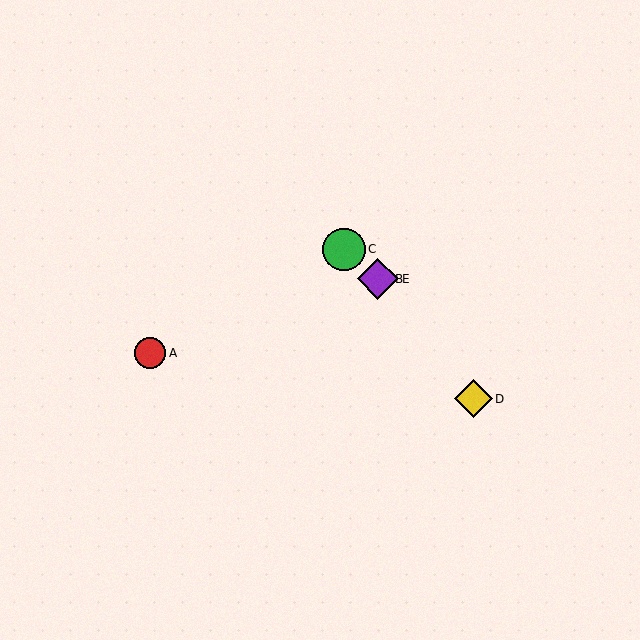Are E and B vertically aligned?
Yes, both are at x≈378.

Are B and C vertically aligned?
No, B is at x≈378 and C is at x≈344.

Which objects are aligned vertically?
Objects B, E are aligned vertically.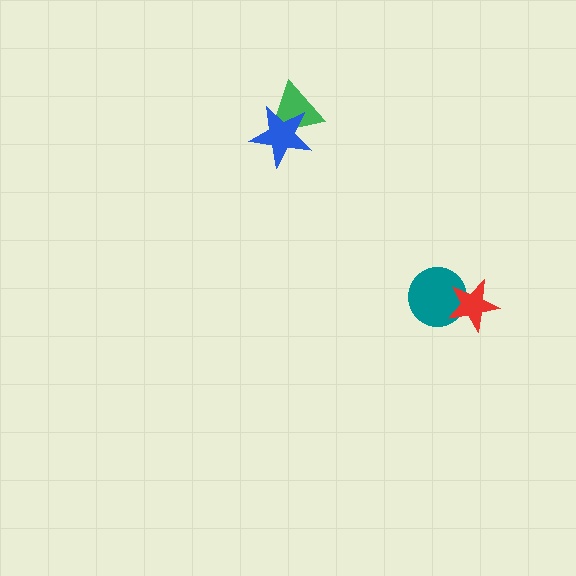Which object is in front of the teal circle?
The red star is in front of the teal circle.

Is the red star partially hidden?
No, no other shape covers it.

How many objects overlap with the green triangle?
1 object overlaps with the green triangle.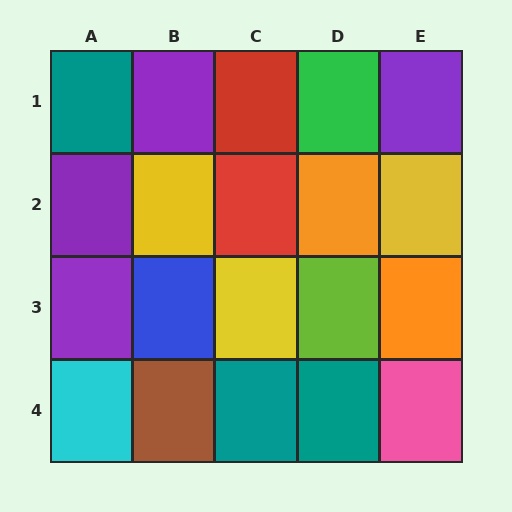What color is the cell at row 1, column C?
Red.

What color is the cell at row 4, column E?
Pink.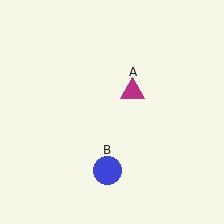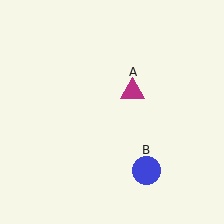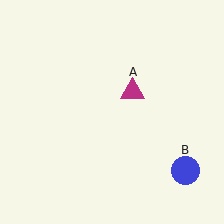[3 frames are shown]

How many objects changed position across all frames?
1 object changed position: blue circle (object B).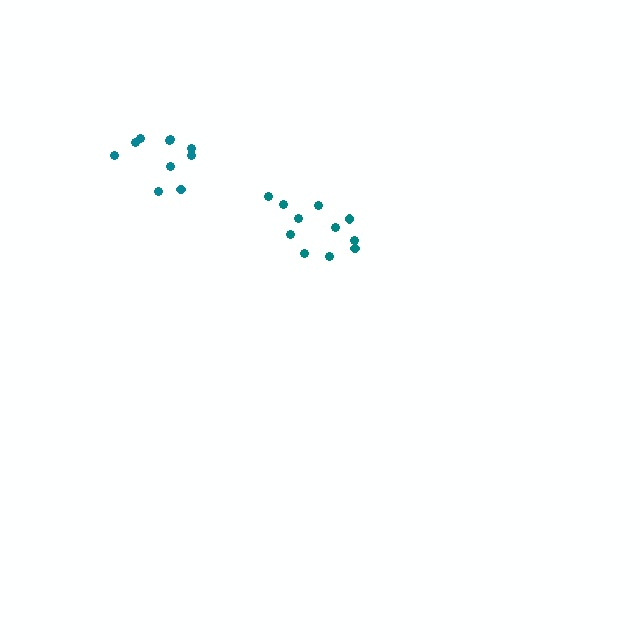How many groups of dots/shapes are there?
There are 2 groups.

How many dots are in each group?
Group 1: 10 dots, Group 2: 11 dots (21 total).